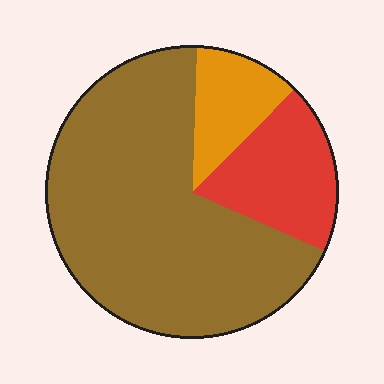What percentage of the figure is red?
Red takes up about one fifth (1/5) of the figure.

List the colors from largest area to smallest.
From largest to smallest: brown, red, orange.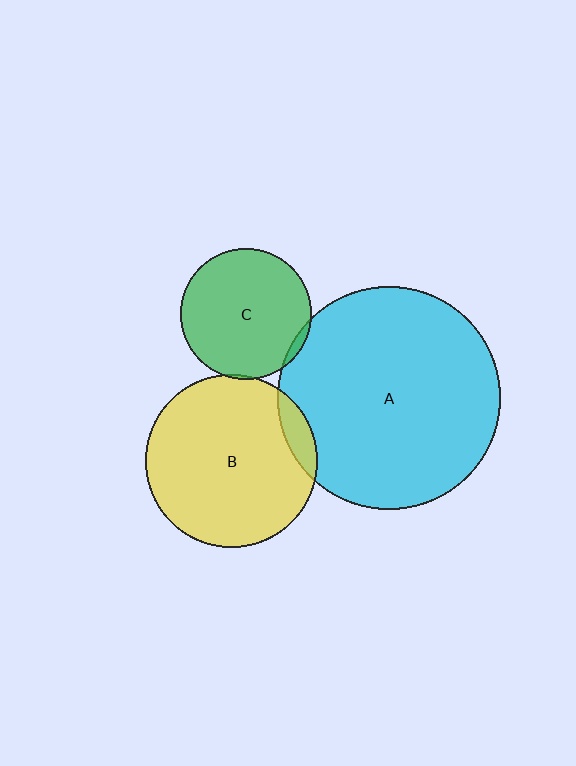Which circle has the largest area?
Circle A (cyan).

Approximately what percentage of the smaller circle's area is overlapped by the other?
Approximately 10%.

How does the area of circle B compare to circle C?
Approximately 1.7 times.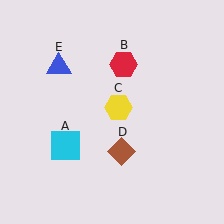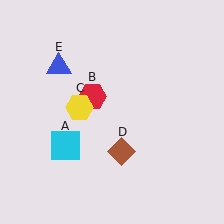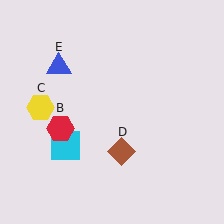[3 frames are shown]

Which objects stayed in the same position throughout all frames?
Cyan square (object A) and brown diamond (object D) and blue triangle (object E) remained stationary.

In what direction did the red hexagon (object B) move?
The red hexagon (object B) moved down and to the left.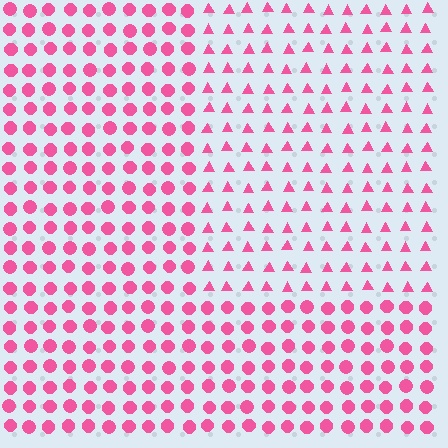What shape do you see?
I see a rectangle.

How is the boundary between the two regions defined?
The boundary is defined by a change in element shape: triangles inside vs. circles outside. All elements share the same color and spacing.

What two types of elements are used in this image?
The image uses triangles inside the rectangle region and circles outside it.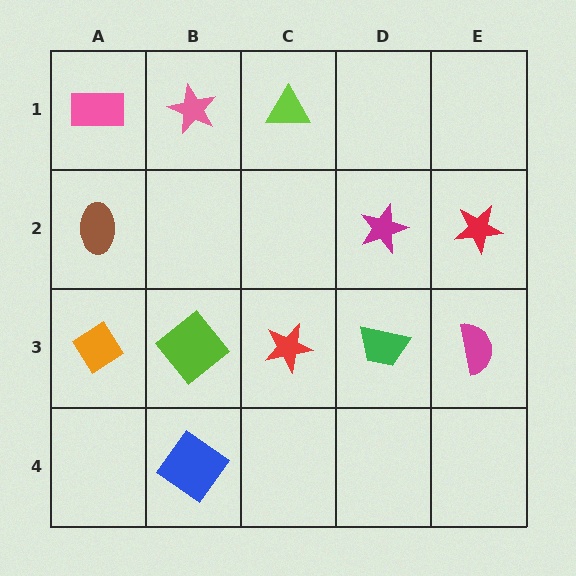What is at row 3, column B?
A lime diamond.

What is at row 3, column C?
A red star.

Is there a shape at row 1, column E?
No, that cell is empty.